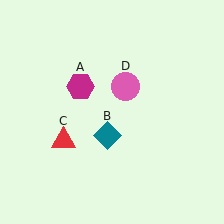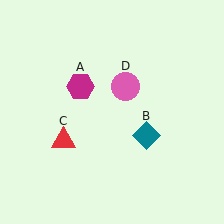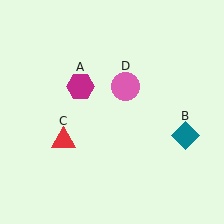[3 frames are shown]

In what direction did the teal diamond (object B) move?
The teal diamond (object B) moved right.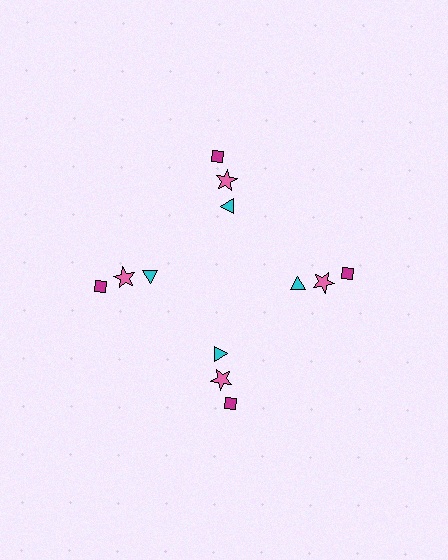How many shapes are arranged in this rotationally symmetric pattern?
There are 12 shapes, arranged in 4 groups of 3.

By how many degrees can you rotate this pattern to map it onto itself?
The pattern maps onto itself every 90 degrees of rotation.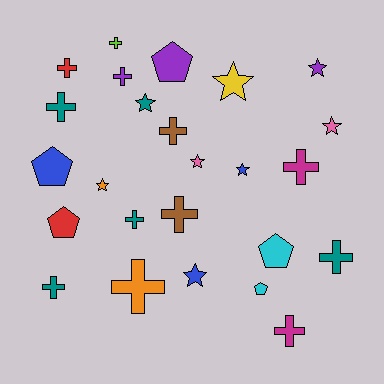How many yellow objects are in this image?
There is 1 yellow object.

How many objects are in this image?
There are 25 objects.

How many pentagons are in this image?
There are 5 pentagons.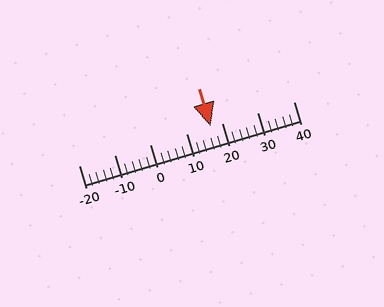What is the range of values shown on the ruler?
The ruler shows values from -20 to 40.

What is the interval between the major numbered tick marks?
The major tick marks are spaced 10 units apart.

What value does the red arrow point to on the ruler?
The red arrow points to approximately 17.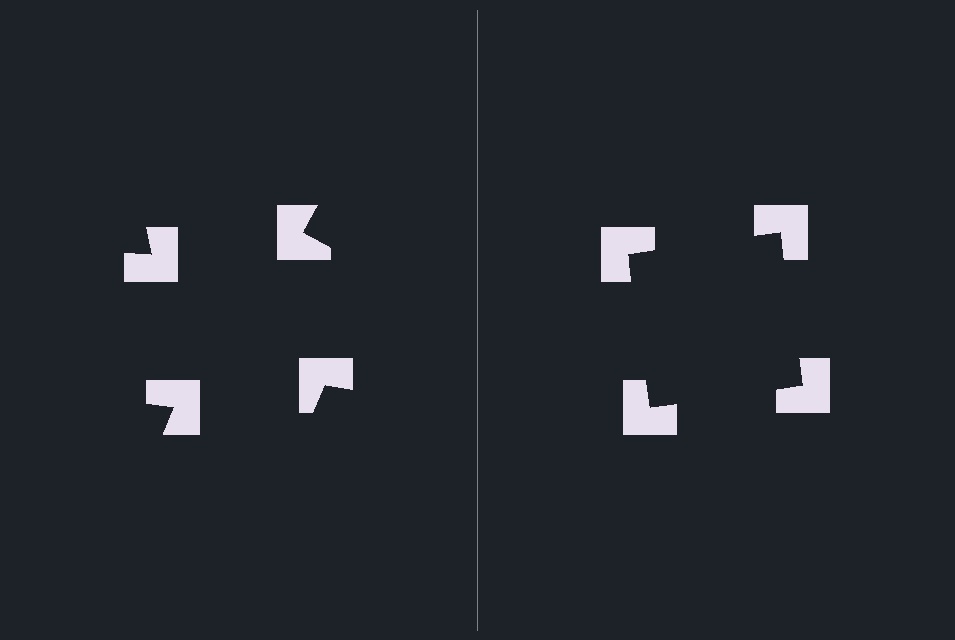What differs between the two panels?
The notched squares are positioned identically on both sides; only the wedge orientations differ. On the right they align to a square; on the left they are misaligned.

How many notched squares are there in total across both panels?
8 — 4 on each side.